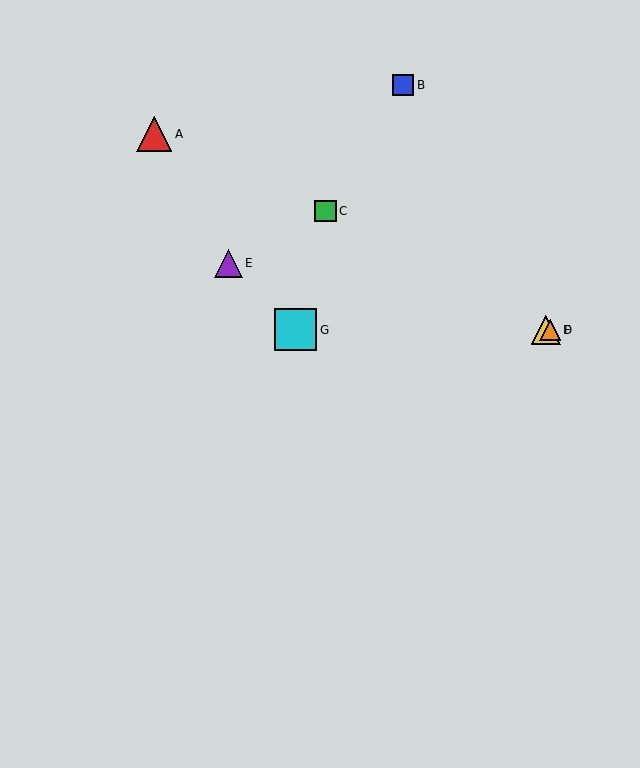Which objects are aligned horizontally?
Objects D, F, G are aligned horizontally.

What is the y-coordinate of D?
Object D is at y≈330.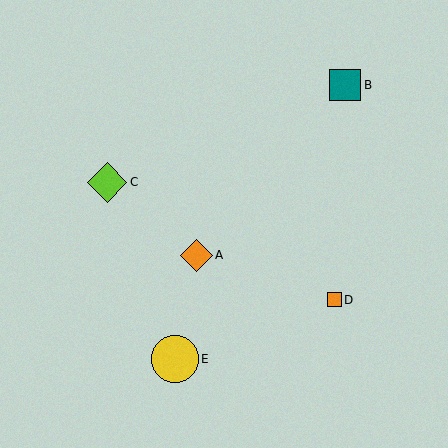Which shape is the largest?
The yellow circle (labeled E) is the largest.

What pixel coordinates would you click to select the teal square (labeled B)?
Click at (345, 85) to select the teal square B.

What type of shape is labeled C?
Shape C is a lime diamond.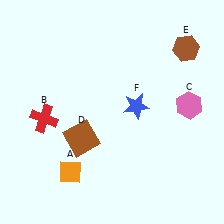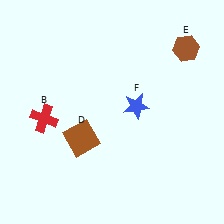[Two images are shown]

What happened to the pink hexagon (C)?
The pink hexagon (C) was removed in Image 2. It was in the top-right area of Image 1.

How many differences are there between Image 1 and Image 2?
There are 2 differences between the two images.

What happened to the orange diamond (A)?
The orange diamond (A) was removed in Image 2. It was in the bottom-left area of Image 1.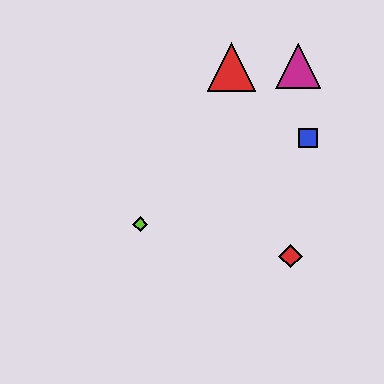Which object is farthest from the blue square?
The lime diamond is farthest from the blue square.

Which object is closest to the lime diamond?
The red diamond is closest to the lime diamond.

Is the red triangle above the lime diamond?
Yes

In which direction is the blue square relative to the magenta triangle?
The blue square is below the magenta triangle.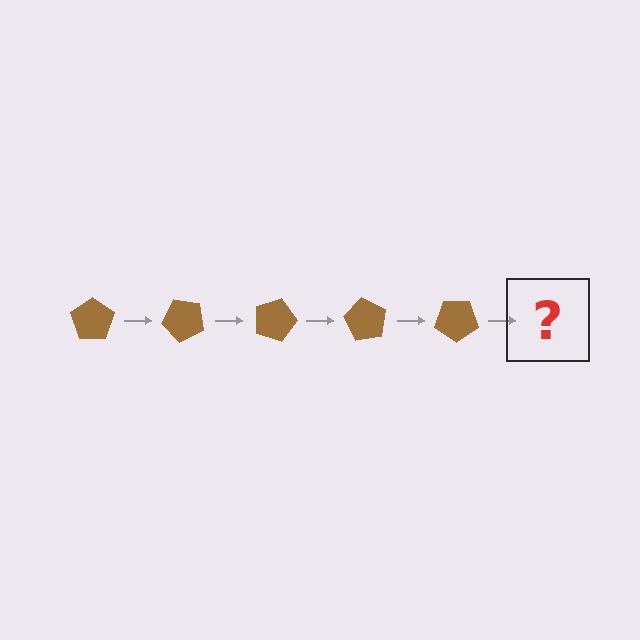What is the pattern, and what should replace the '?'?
The pattern is that the pentagon rotates 45 degrees each step. The '?' should be a brown pentagon rotated 225 degrees.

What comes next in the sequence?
The next element should be a brown pentagon rotated 225 degrees.